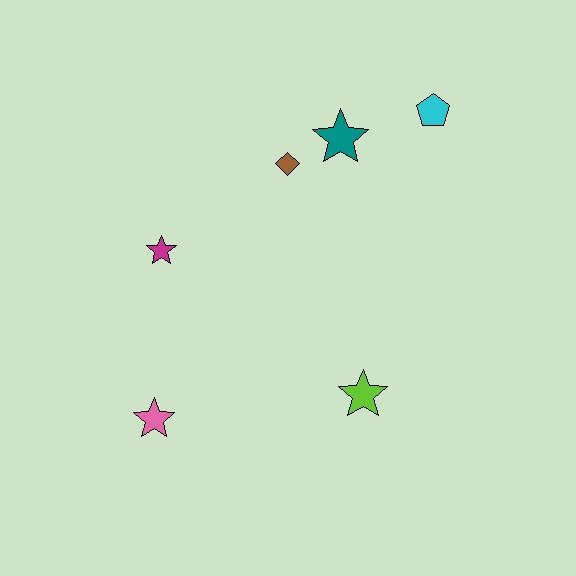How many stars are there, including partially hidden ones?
There are 4 stars.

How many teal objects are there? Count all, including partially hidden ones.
There is 1 teal object.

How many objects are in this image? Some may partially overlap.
There are 6 objects.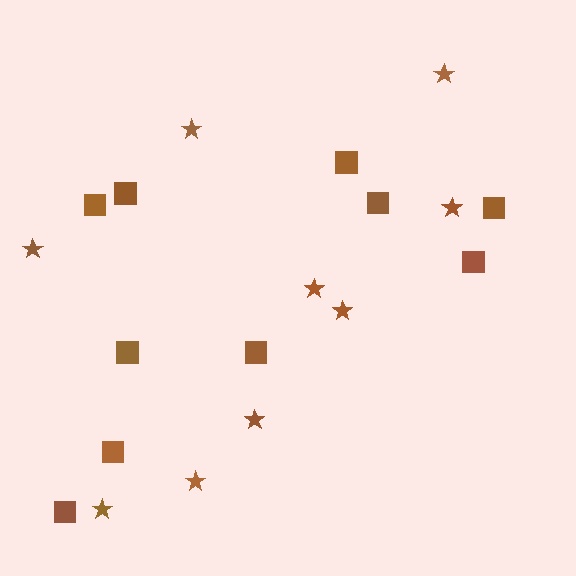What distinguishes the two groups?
There are 2 groups: one group of stars (9) and one group of squares (10).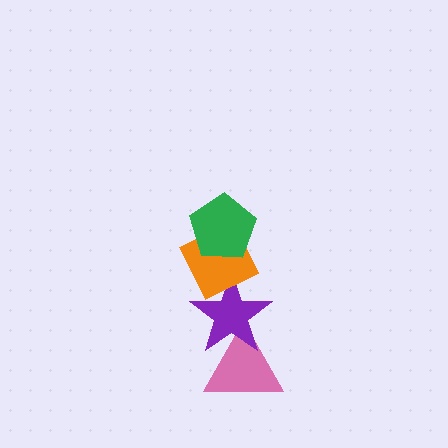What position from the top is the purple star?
The purple star is 3rd from the top.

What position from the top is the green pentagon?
The green pentagon is 1st from the top.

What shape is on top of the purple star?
The orange diamond is on top of the purple star.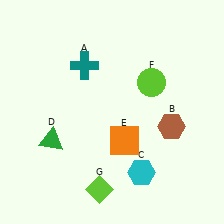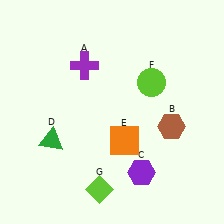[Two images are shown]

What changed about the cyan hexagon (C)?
In Image 1, C is cyan. In Image 2, it changed to purple.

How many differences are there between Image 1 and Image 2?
There are 2 differences between the two images.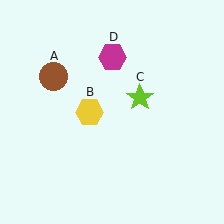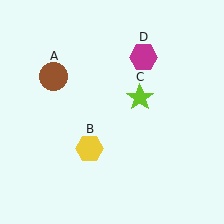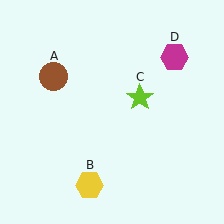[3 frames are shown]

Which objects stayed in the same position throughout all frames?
Brown circle (object A) and lime star (object C) remained stationary.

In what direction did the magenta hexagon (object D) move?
The magenta hexagon (object D) moved right.